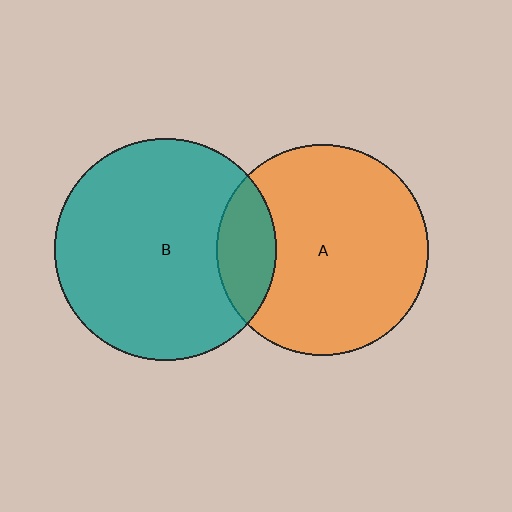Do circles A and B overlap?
Yes.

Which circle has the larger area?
Circle B (teal).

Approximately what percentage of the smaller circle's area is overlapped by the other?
Approximately 15%.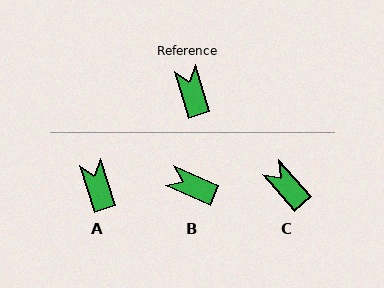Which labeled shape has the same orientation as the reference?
A.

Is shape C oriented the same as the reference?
No, it is off by about 24 degrees.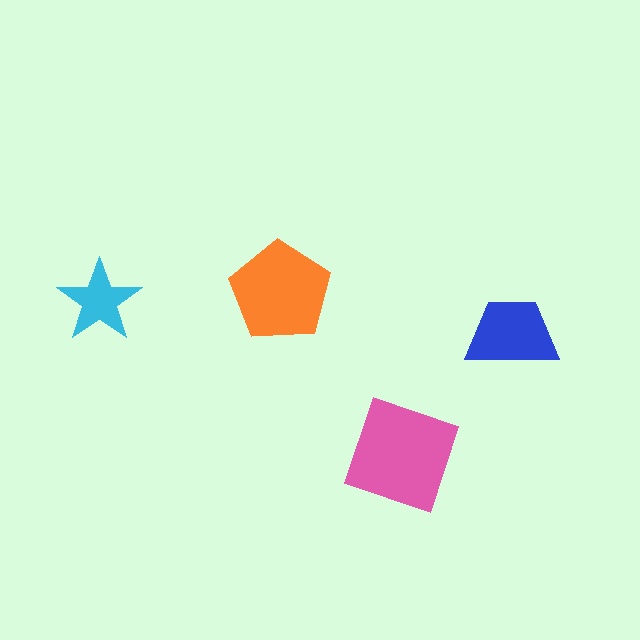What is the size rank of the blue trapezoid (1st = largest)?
3rd.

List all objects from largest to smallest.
The pink diamond, the orange pentagon, the blue trapezoid, the cyan star.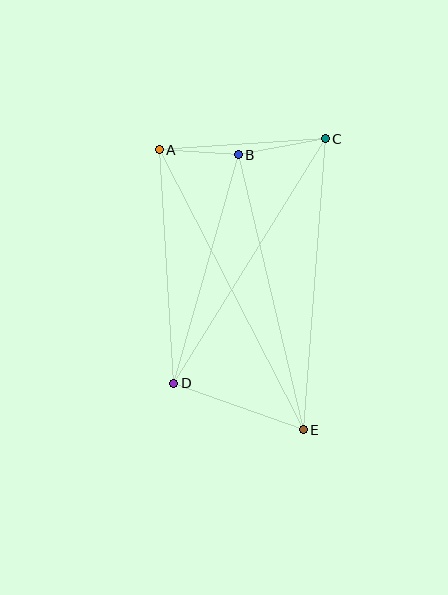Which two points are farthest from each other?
Points A and E are farthest from each other.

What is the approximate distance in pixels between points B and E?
The distance between B and E is approximately 283 pixels.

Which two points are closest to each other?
Points A and B are closest to each other.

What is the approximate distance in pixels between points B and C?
The distance between B and C is approximately 88 pixels.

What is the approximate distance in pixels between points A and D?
The distance between A and D is approximately 234 pixels.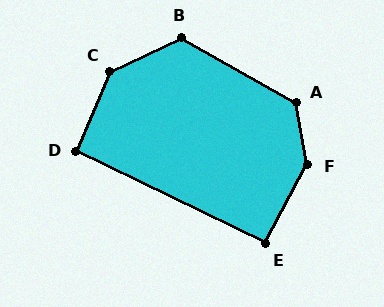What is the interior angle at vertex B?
Approximately 125 degrees (obtuse).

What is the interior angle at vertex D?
Approximately 93 degrees (approximately right).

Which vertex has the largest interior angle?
F, at approximately 141 degrees.